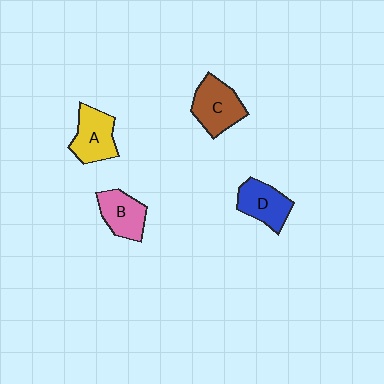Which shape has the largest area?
Shape C (brown).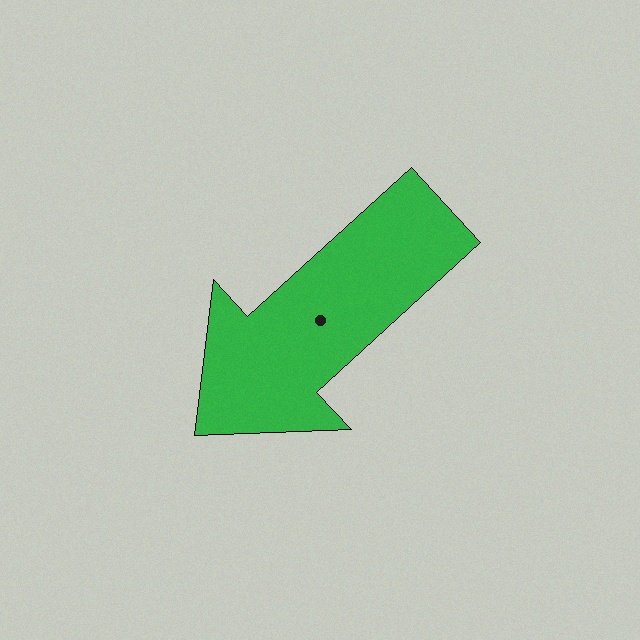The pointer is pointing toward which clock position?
Roughly 8 o'clock.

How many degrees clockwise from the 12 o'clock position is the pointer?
Approximately 227 degrees.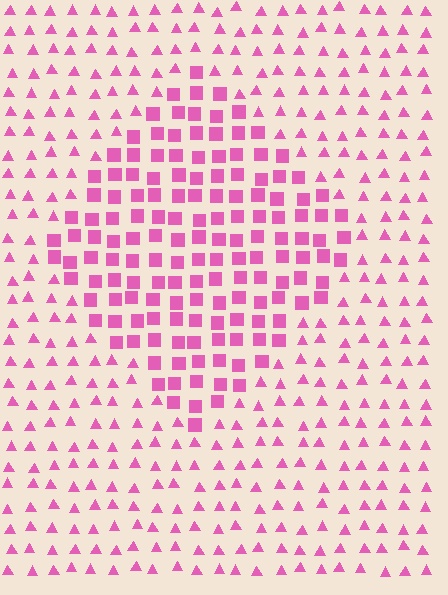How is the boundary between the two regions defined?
The boundary is defined by a change in element shape: squares inside vs. triangles outside. All elements share the same color and spacing.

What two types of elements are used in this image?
The image uses squares inside the diamond region and triangles outside it.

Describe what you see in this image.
The image is filled with small pink elements arranged in a uniform grid. A diamond-shaped region contains squares, while the surrounding area contains triangles. The boundary is defined purely by the change in element shape.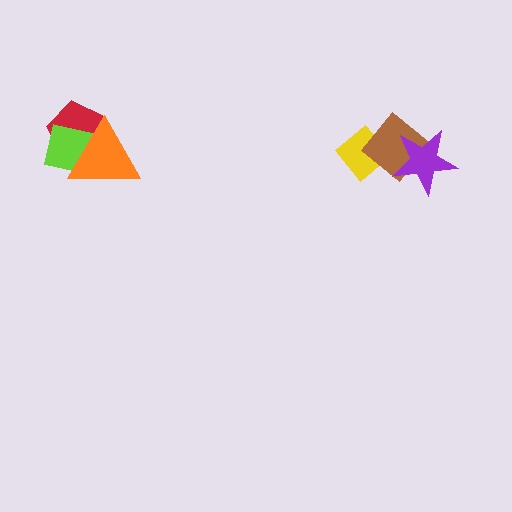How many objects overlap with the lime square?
2 objects overlap with the lime square.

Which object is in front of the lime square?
The orange triangle is in front of the lime square.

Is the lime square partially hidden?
Yes, it is partially covered by another shape.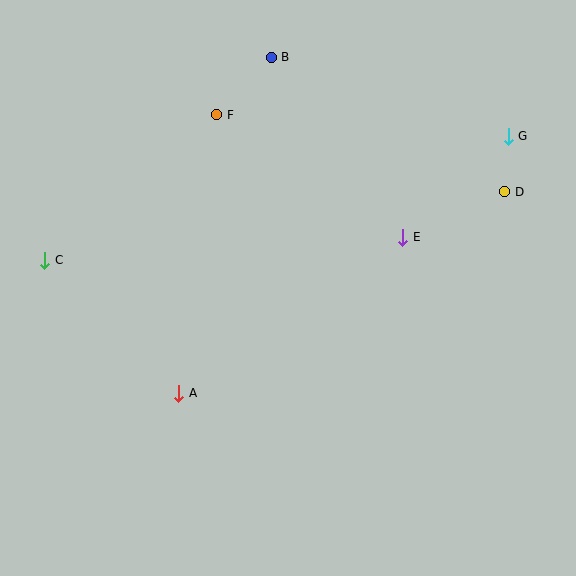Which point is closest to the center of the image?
Point E at (403, 237) is closest to the center.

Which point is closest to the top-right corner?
Point G is closest to the top-right corner.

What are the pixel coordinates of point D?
Point D is at (505, 192).